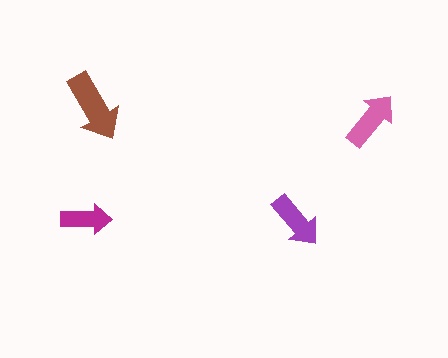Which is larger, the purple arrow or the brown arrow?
The brown one.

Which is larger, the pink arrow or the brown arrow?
The brown one.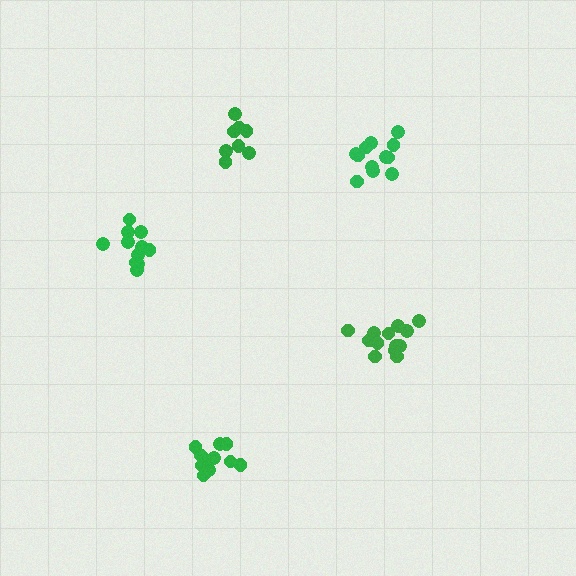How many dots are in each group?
Group 1: 12 dots, Group 2: 13 dots, Group 3: 8 dots, Group 4: 11 dots, Group 5: 11 dots (55 total).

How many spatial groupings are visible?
There are 5 spatial groupings.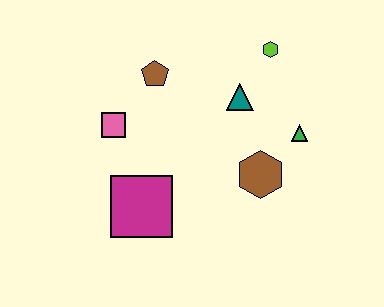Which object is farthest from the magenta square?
The lime hexagon is farthest from the magenta square.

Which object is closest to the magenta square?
The pink square is closest to the magenta square.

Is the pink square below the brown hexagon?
No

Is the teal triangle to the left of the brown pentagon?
No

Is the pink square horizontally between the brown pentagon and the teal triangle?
No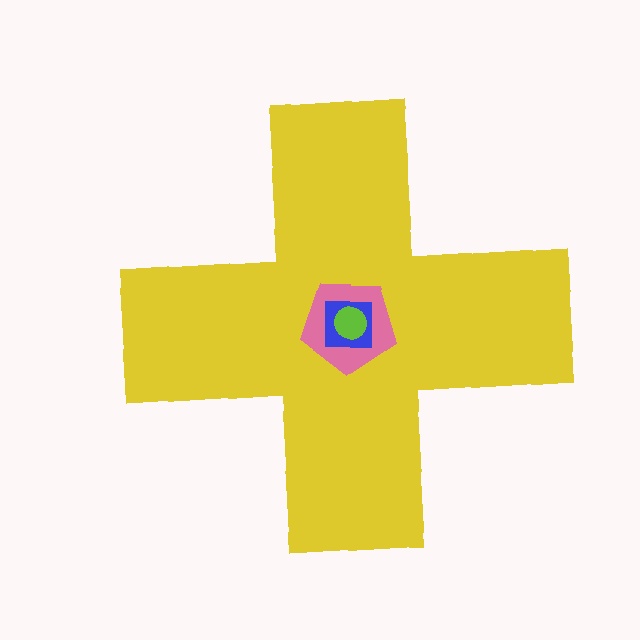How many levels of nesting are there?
4.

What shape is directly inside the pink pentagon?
The blue square.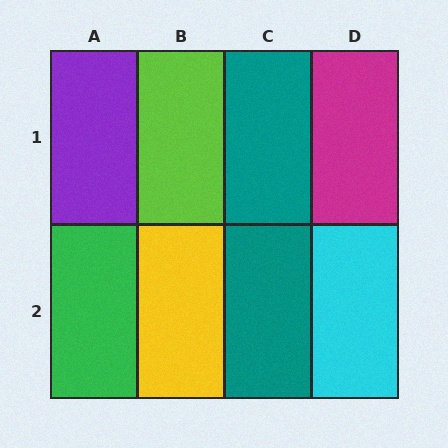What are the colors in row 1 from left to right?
Purple, lime, teal, magenta.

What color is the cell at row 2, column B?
Yellow.